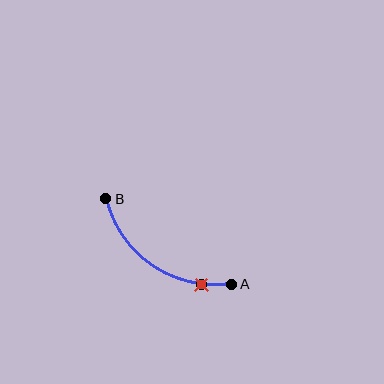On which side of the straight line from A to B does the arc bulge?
The arc bulges below and to the left of the straight line connecting A and B.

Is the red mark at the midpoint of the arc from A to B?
No. The red mark lies on the arc but is closer to endpoint A. The arc midpoint would be at the point on the curve equidistant along the arc from both A and B.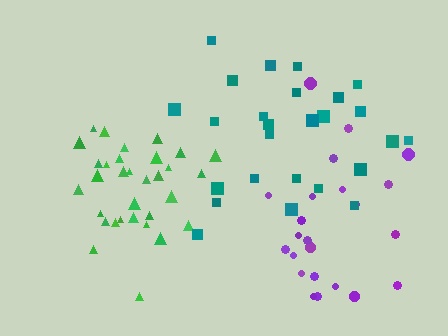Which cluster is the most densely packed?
Green.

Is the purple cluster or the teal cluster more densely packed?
Purple.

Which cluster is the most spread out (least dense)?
Teal.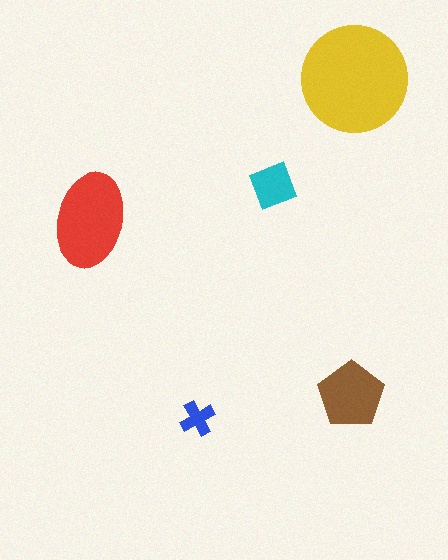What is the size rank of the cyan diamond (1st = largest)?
4th.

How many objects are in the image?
There are 5 objects in the image.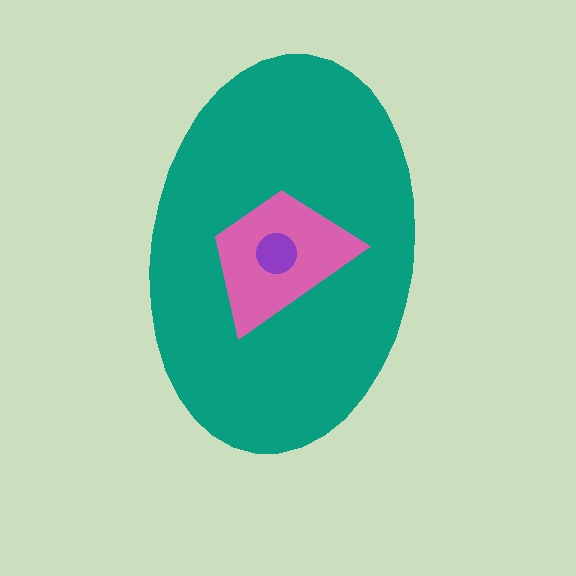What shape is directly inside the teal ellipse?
The pink trapezoid.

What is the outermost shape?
The teal ellipse.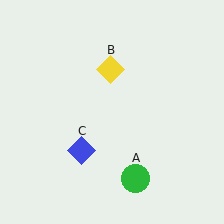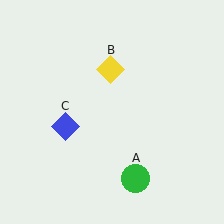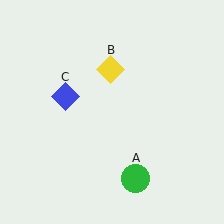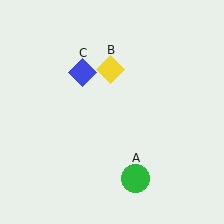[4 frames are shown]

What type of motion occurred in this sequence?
The blue diamond (object C) rotated clockwise around the center of the scene.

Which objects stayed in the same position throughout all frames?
Green circle (object A) and yellow diamond (object B) remained stationary.